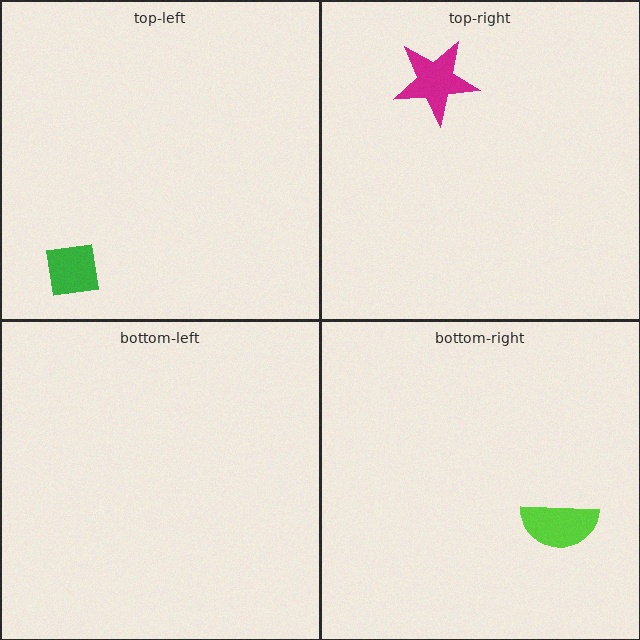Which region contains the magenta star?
The top-right region.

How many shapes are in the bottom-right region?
1.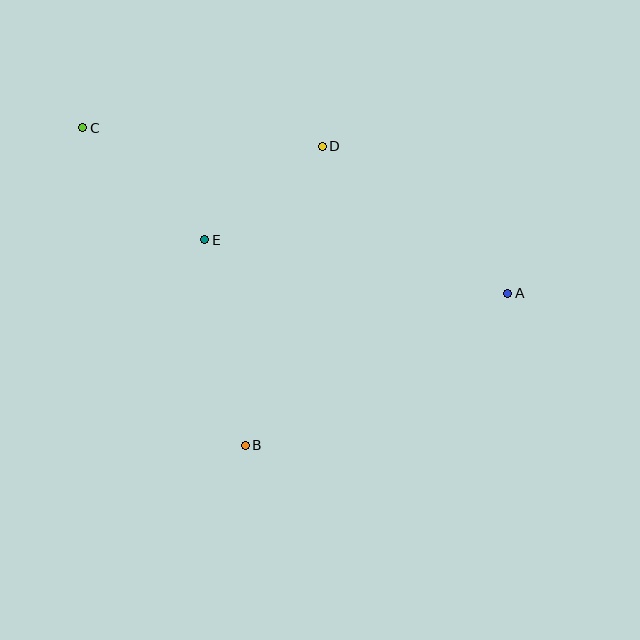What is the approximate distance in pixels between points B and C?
The distance between B and C is approximately 357 pixels.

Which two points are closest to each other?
Points D and E are closest to each other.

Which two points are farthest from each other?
Points A and C are farthest from each other.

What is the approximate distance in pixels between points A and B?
The distance between A and B is approximately 304 pixels.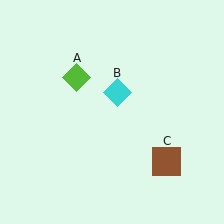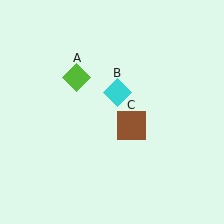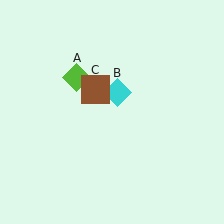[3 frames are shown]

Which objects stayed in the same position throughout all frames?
Lime diamond (object A) and cyan diamond (object B) remained stationary.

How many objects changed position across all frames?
1 object changed position: brown square (object C).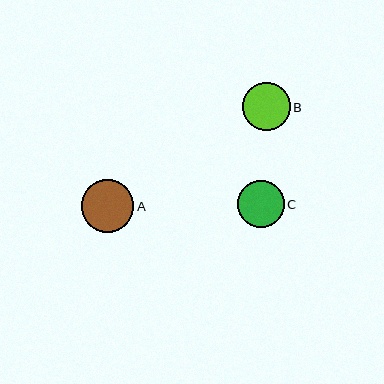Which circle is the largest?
Circle A is the largest with a size of approximately 53 pixels.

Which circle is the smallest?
Circle C is the smallest with a size of approximately 47 pixels.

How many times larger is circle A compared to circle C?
Circle A is approximately 1.1 times the size of circle C.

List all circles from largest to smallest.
From largest to smallest: A, B, C.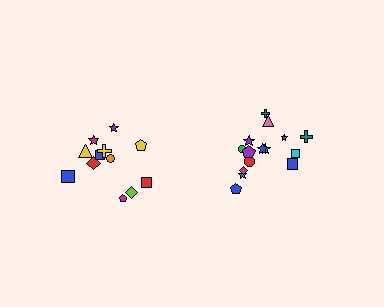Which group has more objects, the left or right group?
The right group.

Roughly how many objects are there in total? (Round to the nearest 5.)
Roughly 25 objects in total.